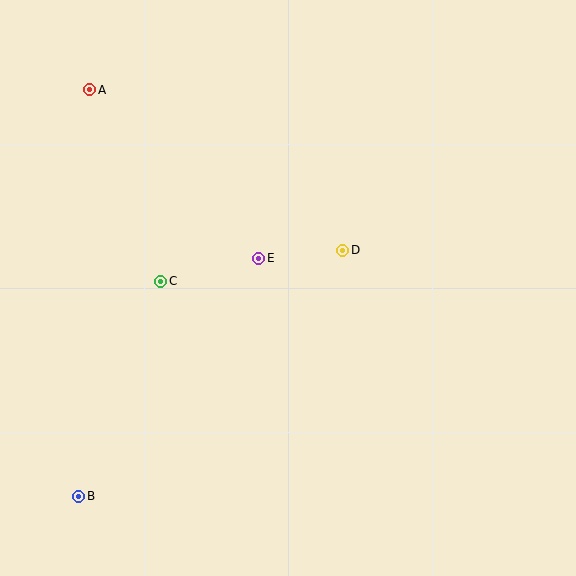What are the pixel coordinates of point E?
Point E is at (259, 258).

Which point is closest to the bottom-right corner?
Point D is closest to the bottom-right corner.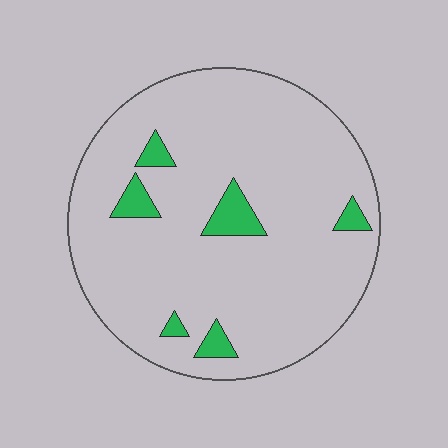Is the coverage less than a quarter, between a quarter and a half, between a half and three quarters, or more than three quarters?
Less than a quarter.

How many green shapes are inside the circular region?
6.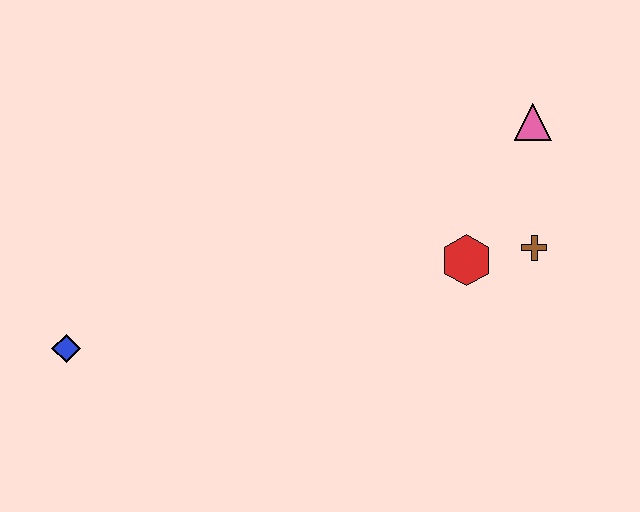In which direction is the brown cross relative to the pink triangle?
The brown cross is below the pink triangle.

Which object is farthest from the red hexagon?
The blue diamond is farthest from the red hexagon.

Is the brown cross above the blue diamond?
Yes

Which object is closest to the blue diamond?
The red hexagon is closest to the blue diamond.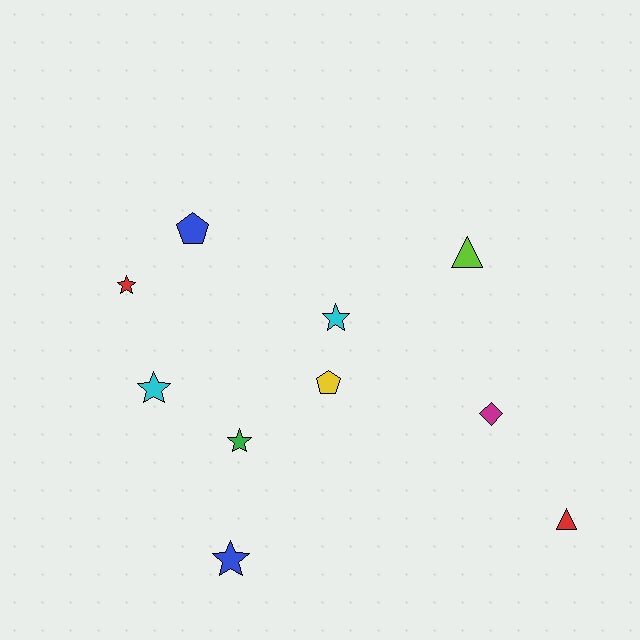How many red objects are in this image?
There are 2 red objects.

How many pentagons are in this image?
There are 2 pentagons.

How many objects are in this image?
There are 10 objects.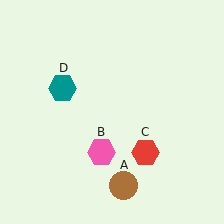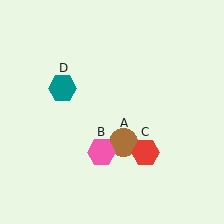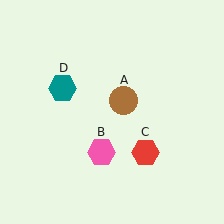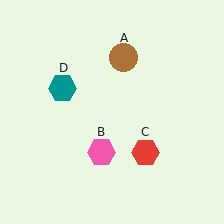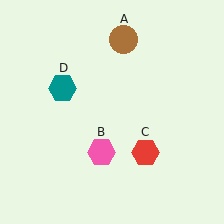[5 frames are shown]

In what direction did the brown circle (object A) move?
The brown circle (object A) moved up.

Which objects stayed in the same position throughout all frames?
Pink hexagon (object B) and red hexagon (object C) and teal hexagon (object D) remained stationary.